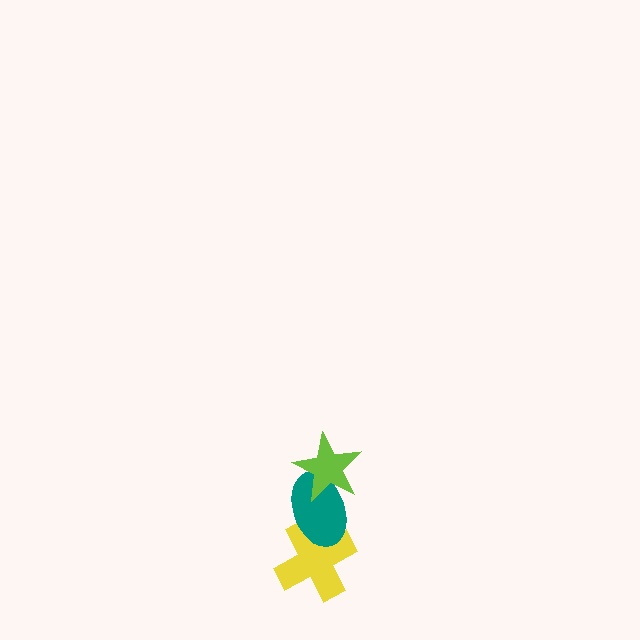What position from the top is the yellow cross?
The yellow cross is 3rd from the top.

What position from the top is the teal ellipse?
The teal ellipse is 2nd from the top.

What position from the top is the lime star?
The lime star is 1st from the top.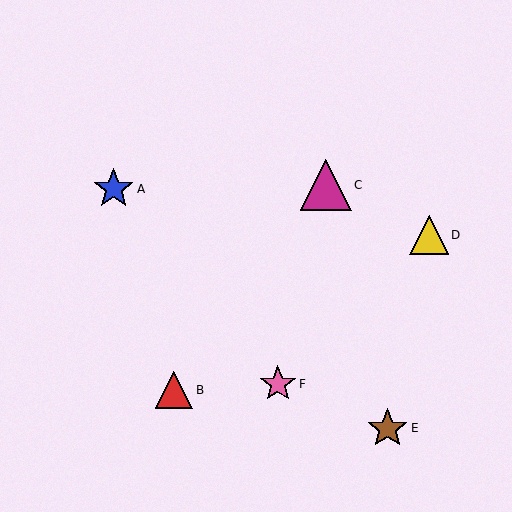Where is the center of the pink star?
The center of the pink star is at (278, 384).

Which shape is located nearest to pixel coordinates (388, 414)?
The brown star (labeled E) at (387, 428) is nearest to that location.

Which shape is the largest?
The magenta triangle (labeled C) is the largest.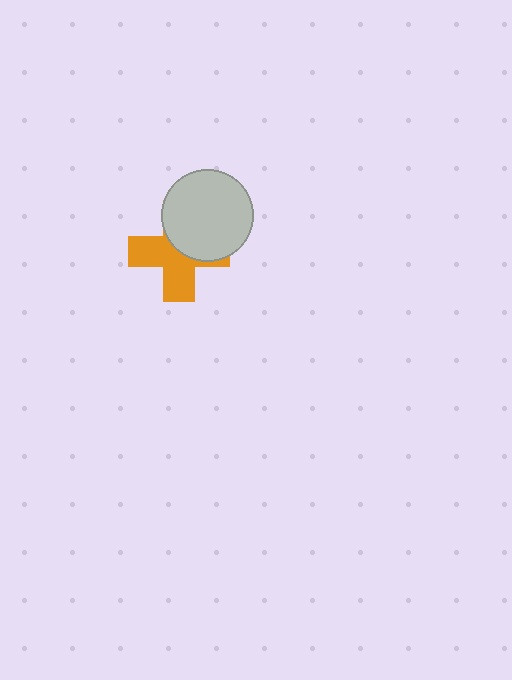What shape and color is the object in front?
The object in front is a light gray circle.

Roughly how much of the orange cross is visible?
About half of it is visible (roughly 55%).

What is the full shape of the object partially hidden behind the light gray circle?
The partially hidden object is an orange cross.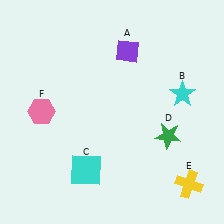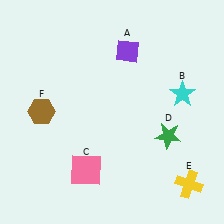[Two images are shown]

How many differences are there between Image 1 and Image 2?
There are 2 differences between the two images.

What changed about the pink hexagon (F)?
In Image 1, F is pink. In Image 2, it changed to brown.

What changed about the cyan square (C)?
In Image 1, C is cyan. In Image 2, it changed to pink.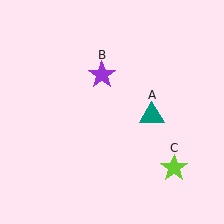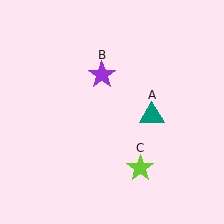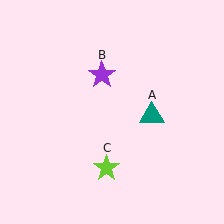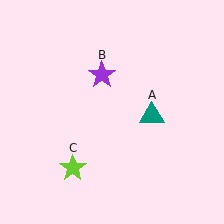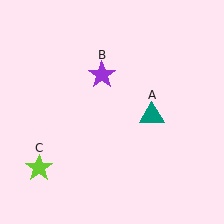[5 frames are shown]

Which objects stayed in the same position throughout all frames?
Teal triangle (object A) and purple star (object B) remained stationary.